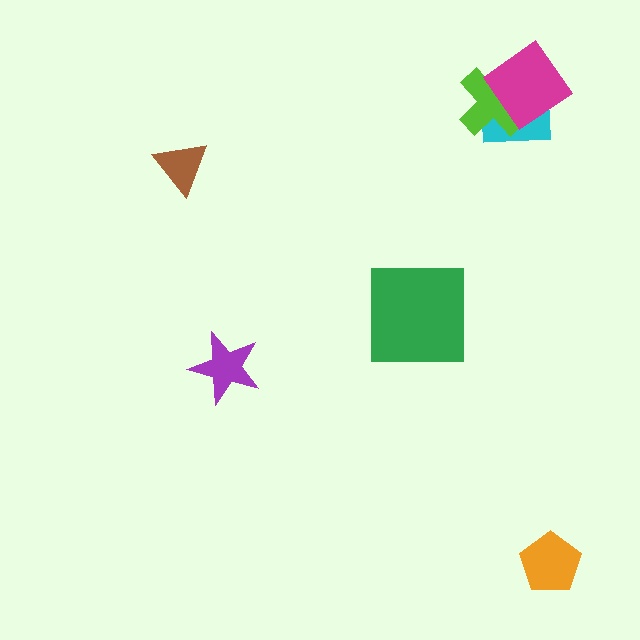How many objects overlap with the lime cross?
2 objects overlap with the lime cross.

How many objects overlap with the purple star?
0 objects overlap with the purple star.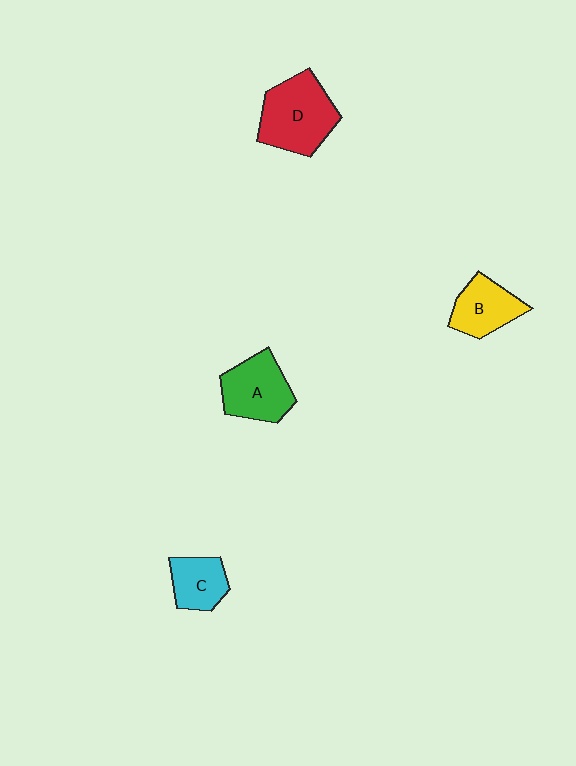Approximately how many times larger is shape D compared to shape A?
Approximately 1.3 times.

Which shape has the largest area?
Shape D (red).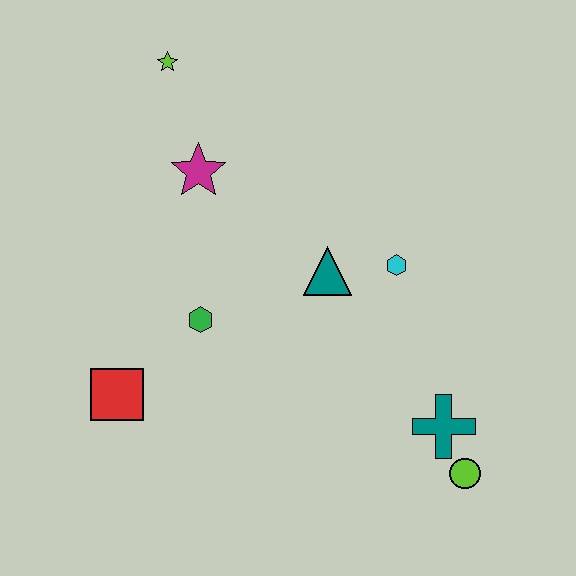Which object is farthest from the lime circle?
The lime star is farthest from the lime circle.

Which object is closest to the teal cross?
The lime circle is closest to the teal cross.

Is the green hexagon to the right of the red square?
Yes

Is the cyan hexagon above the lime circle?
Yes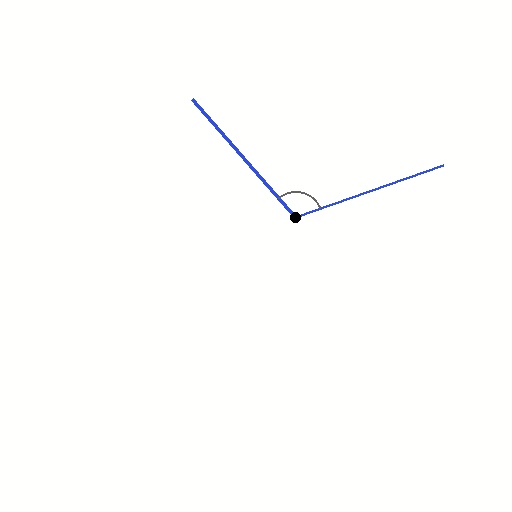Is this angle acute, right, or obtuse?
It is obtuse.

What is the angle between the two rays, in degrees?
Approximately 112 degrees.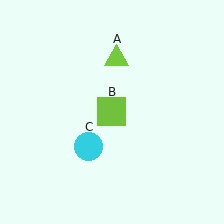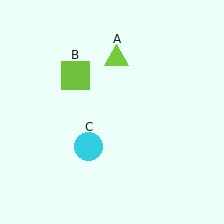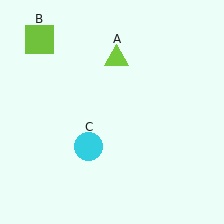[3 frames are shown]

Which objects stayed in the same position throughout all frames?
Lime triangle (object A) and cyan circle (object C) remained stationary.